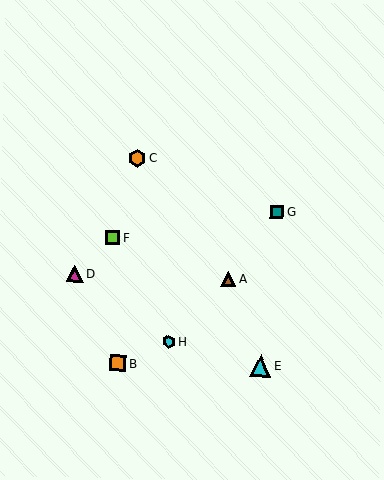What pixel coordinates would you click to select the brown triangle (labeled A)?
Click at (228, 279) to select the brown triangle A.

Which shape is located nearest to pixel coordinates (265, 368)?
The cyan triangle (labeled E) at (261, 366) is nearest to that location.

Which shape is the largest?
The cyan triangle (labeled E) is the largest.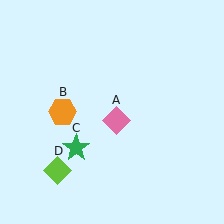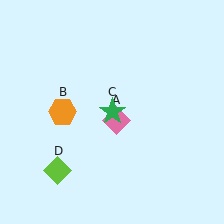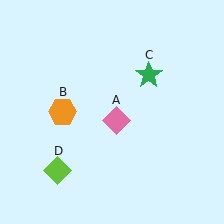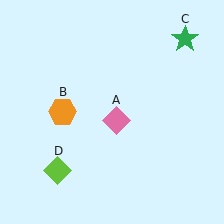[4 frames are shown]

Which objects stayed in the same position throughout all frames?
Pink diamond (object A) and orange hexagon (object B) and lime diamond (object D) remained stationary.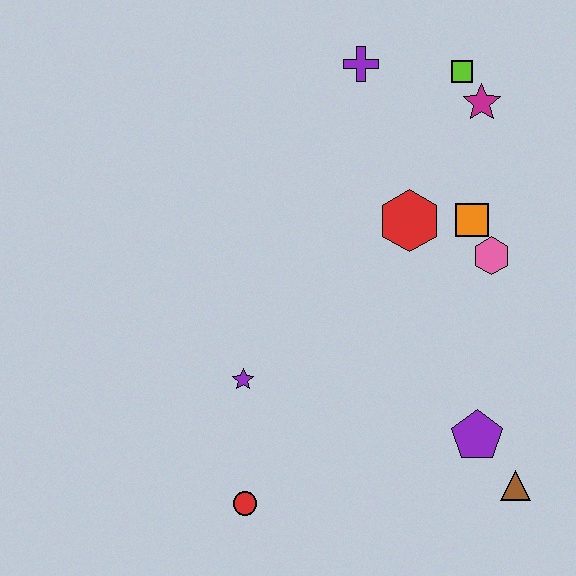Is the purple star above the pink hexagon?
No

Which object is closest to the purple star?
The red circle is closest to the purple star.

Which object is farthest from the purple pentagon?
The purple cross is farthest from the purple pentagon.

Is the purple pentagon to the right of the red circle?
Yes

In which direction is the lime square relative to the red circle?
The lime square is above the red circle.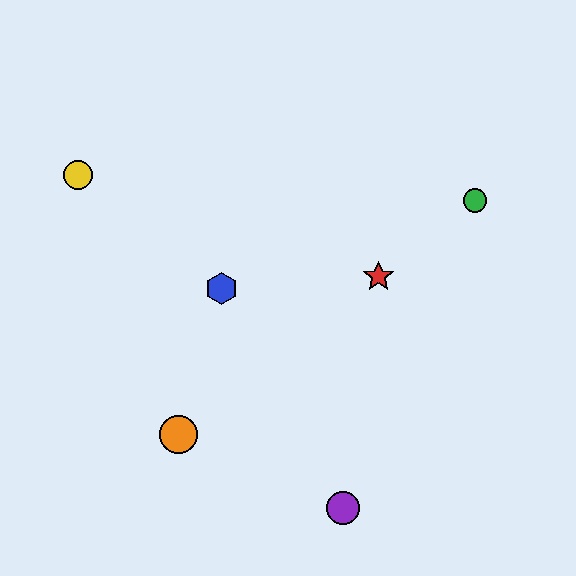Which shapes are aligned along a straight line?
The red star, the green circle, the orange circle are aligned along a straight line.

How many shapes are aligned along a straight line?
3 shapes (the red star, the green circle, the orange circle) are aligned along a straight line.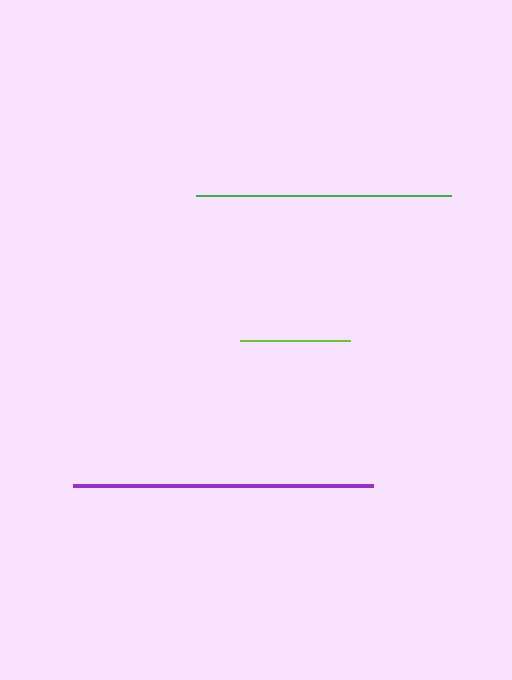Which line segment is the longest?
The purple line is the longest at approximately 300 pixels.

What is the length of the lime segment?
The lime segment is approximately 111 pixels long.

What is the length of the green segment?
The green segment is approximately 254 pixels long.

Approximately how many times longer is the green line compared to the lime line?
The green line is approximately 2.3 times the length of the lime line.